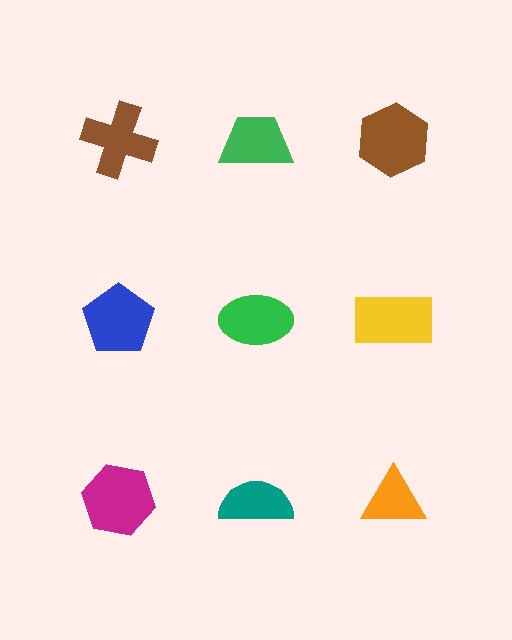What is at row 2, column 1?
A blue pentagon.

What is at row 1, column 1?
A brown cross.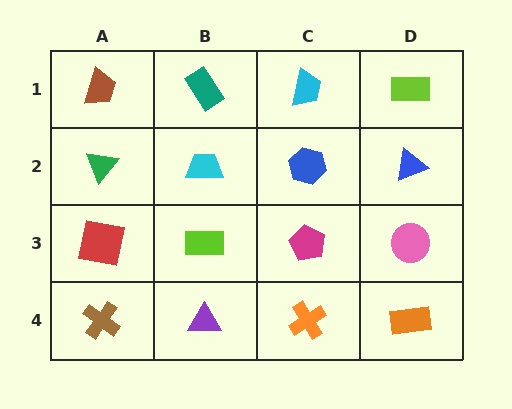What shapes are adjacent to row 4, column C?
A magenta pentagon (row 3, column C), a purple triangle (row 4, column B), an orange rectangle (row 4, column D).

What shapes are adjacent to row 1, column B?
A cyan trapezoid (row 2, column B), a brown trapezoid (row 1, column A), a cyan trapezoid (row 1, column C).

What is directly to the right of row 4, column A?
A purple triangle.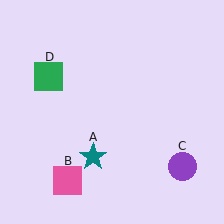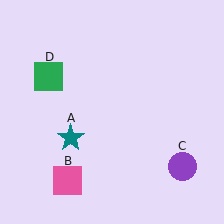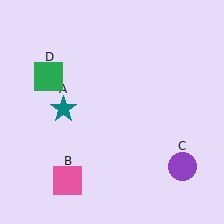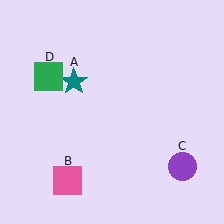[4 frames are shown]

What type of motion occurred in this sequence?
The teal star (object A) rotated clockwise around the center of the scene.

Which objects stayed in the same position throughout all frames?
Pink square (object B) and purple circle (object C) and green square (object D) remained stationary.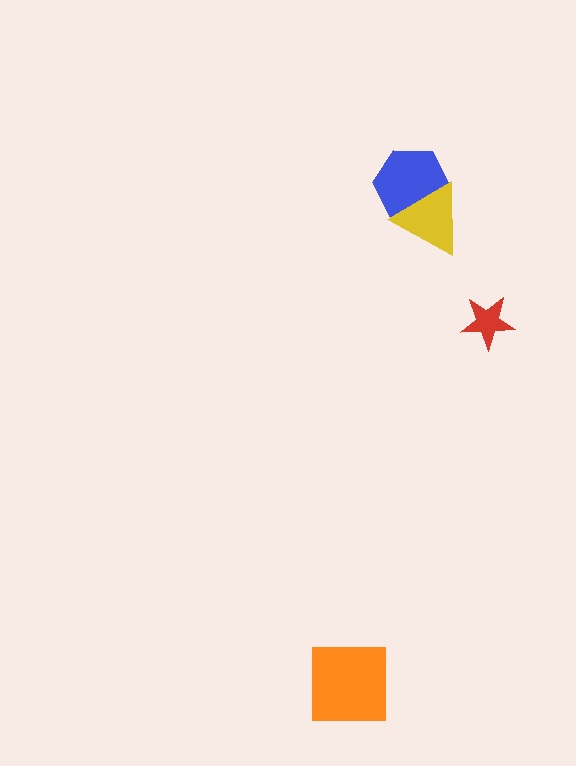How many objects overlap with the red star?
0 objects overlap with the red star.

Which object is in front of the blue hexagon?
The yellow triangle is in front of the blue hexagon.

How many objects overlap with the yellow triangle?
1 object overlaps with the yellow triangle.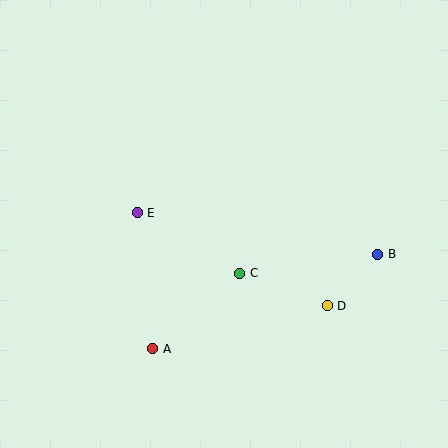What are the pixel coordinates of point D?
Point D is at (327, 306).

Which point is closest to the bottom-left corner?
Point A is closest to the bottom-left corner.